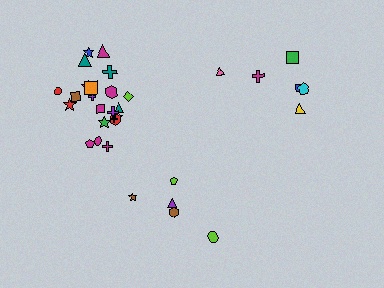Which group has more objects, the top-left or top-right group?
The top-left group.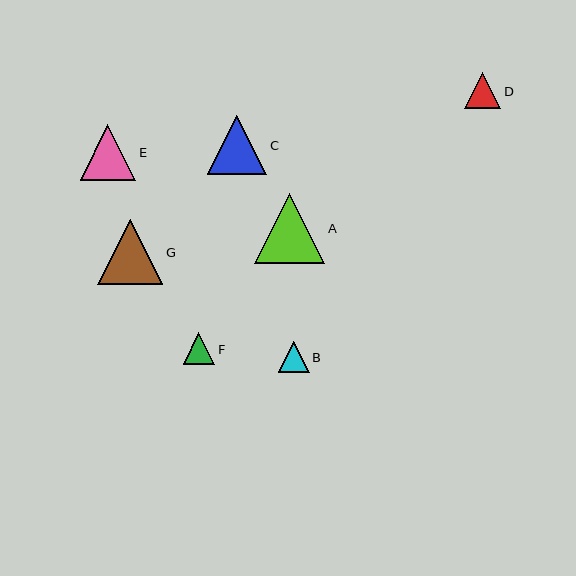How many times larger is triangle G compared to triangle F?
Triangle G is approximately 2.1 times the size of triangle F.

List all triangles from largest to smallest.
From largest to smallest: A, G, C, E, D, F, B.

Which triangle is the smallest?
Triangle B is the smallest with a size of approximately 31 pixels.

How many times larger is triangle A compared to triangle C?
Triangle A is approximately 1.2 times the size of triangle C.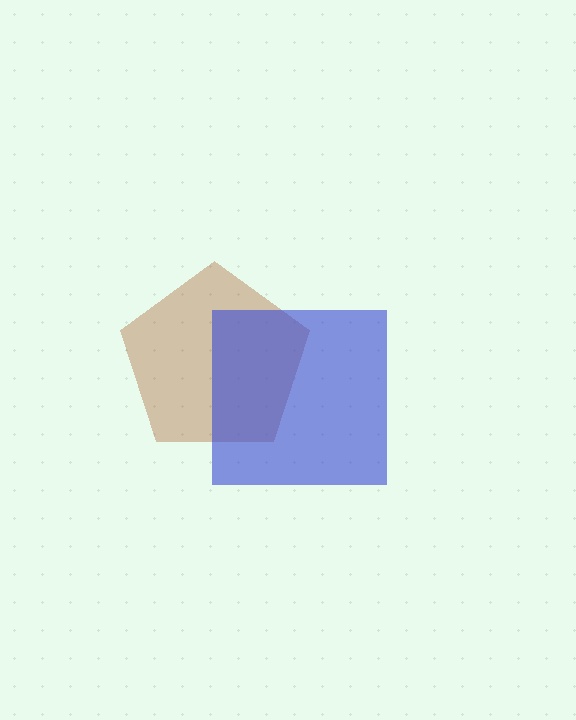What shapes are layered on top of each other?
The layered shapes are: a brown pentagon, a blue square.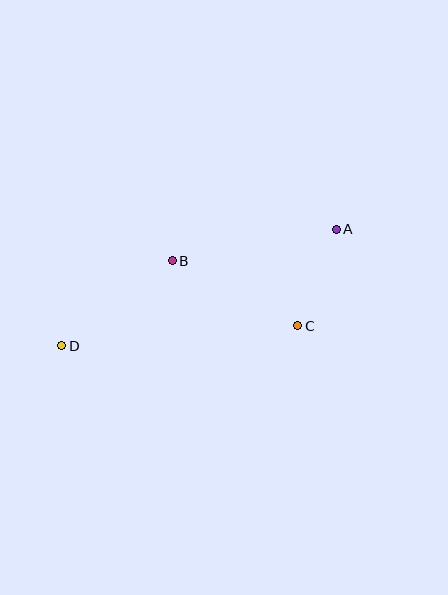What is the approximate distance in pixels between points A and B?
The distance between A and B is approximately 167 pixels.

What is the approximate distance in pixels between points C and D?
The distance between C and D is approximately 237 pixels.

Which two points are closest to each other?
Points A and C are closest to each other.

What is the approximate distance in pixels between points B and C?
The distance between B and C is approximately 142 pixels.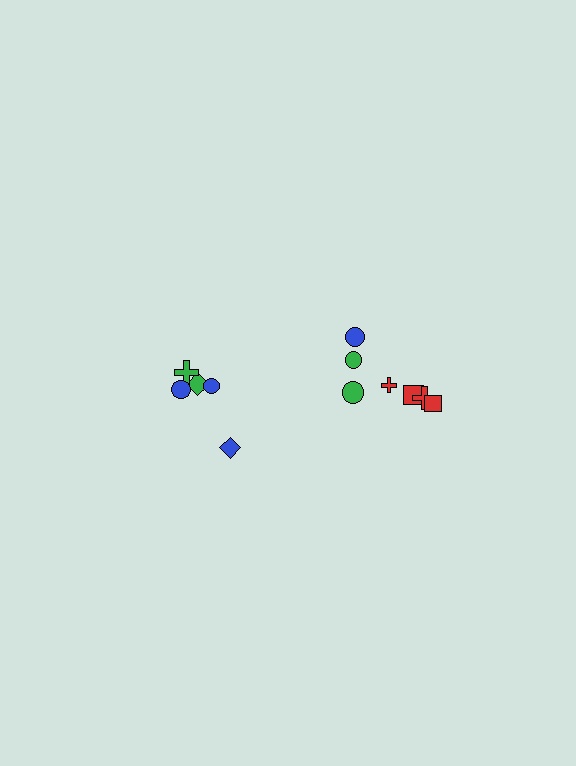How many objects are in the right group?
There are 7 objects.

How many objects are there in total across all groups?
There are 12 objects.